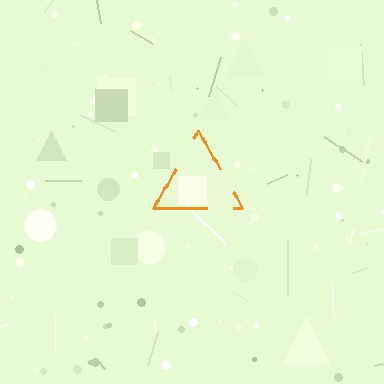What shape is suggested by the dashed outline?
The dashed outline suggests a triangle.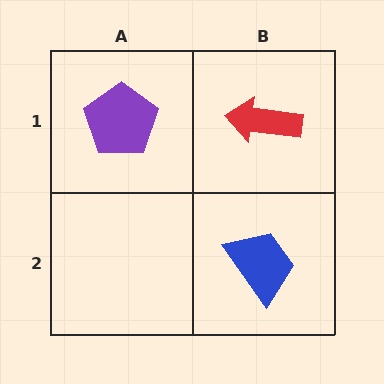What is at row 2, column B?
A blue trapezoid.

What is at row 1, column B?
A red arrow.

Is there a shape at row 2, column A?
No, that cell is empty.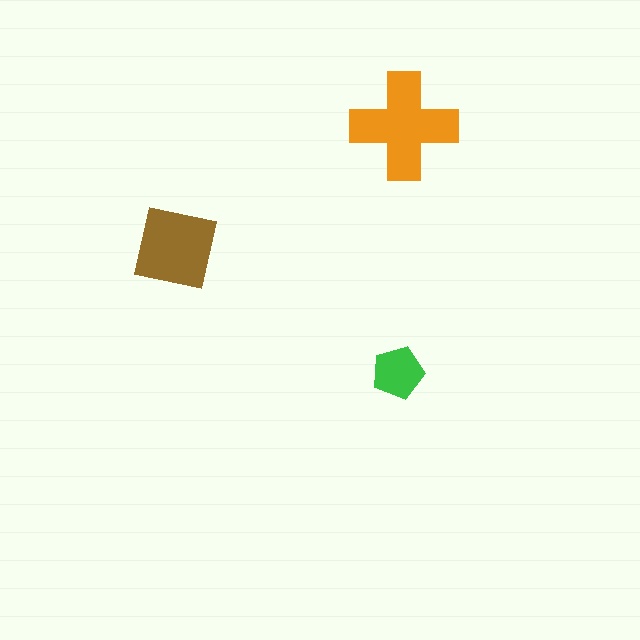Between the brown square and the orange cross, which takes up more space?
The orange cross.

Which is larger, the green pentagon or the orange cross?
The orange cross.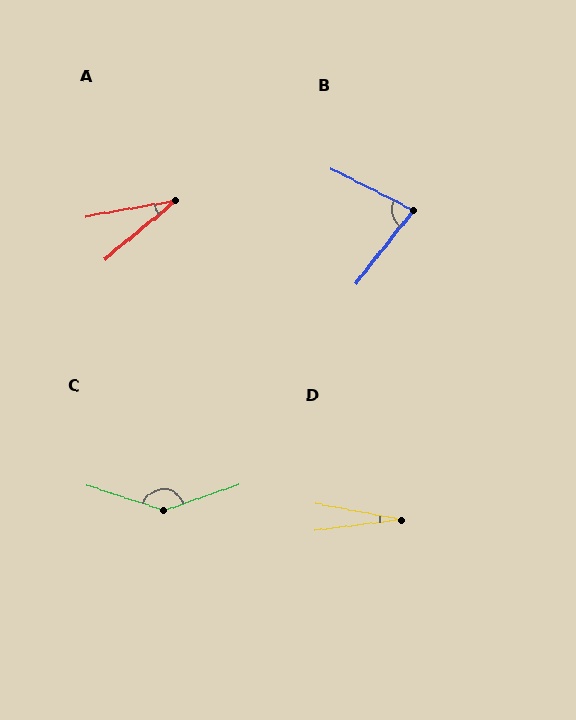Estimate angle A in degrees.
Approximately 30 degrees.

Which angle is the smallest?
D, at approximately 18 degrees.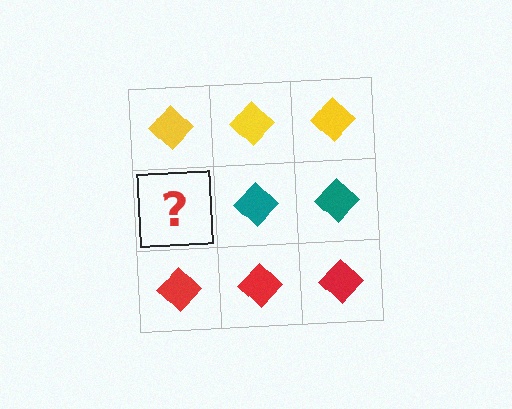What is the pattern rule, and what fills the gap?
The rule is that each row has a consistent color. The gap should be filled with a teal diamond.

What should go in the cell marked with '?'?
The missing cell should contain a teal diamond.